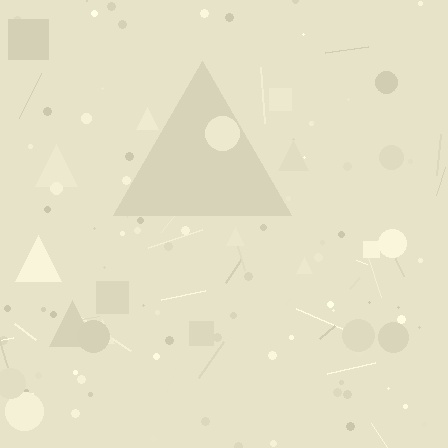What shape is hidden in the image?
A triangle is hidden in the image.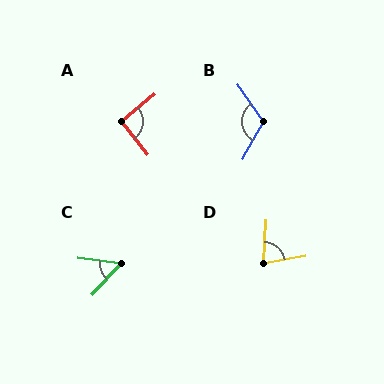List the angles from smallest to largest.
C (55°), D (77°), A (91°), B (115°).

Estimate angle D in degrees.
Approximately 77 degrees.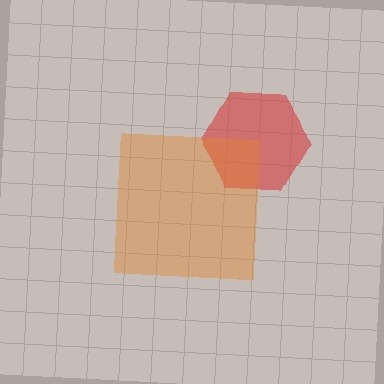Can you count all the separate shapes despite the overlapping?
Yes, there are 2 separate shapes.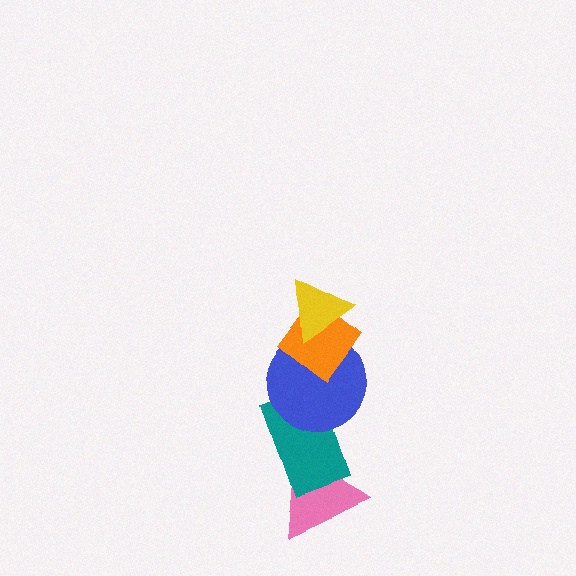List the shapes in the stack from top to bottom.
From top to bottom: the yellow triangle, the orange diamond, the blue circle, the teal rectangle, the pink triangle.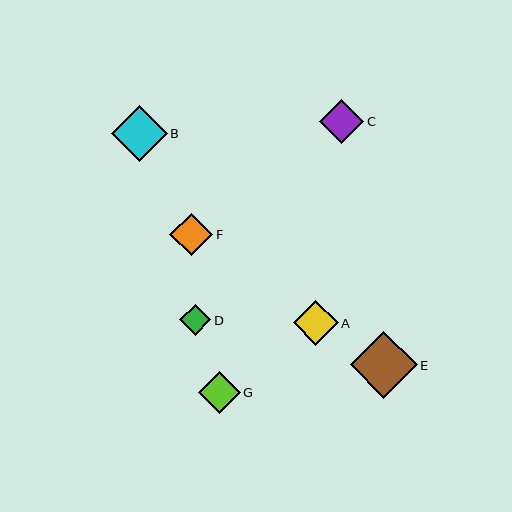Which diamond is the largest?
Diamond E is the largest with a size of approximately 67 pixels.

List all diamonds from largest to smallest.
From largest to smallest: E, B, A, C, F, G, D.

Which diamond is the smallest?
Diamond D is the smallest with a size of approximately 31 pixels.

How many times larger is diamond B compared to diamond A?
Diamond B is approximately 1.2 times the size of diamond A.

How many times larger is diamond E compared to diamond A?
Diamond E is approximately 1.5 times the size of diamond A.